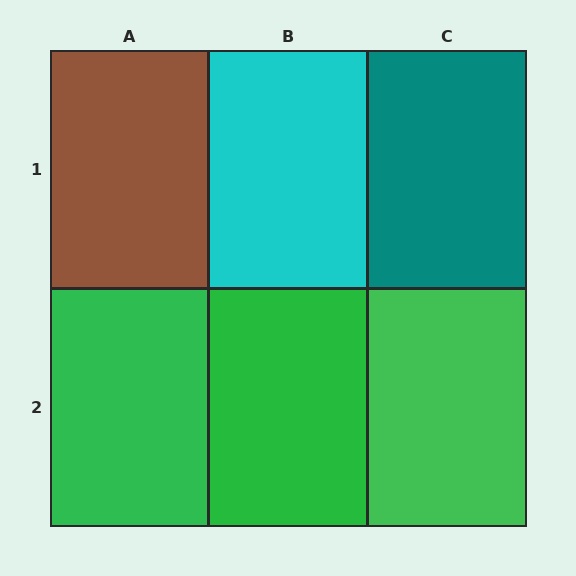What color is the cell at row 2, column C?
Green.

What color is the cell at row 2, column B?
Green.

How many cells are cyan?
1 cell is cyan.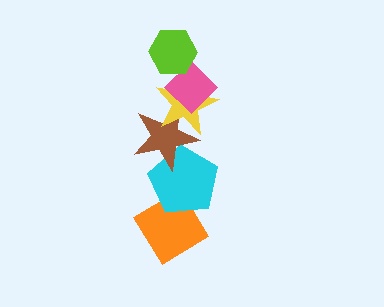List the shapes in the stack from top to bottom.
From top to bottom: the lime hexagon, the pink diamond, the yellow star, the brown star, the cyan pentagon, the orange diamond.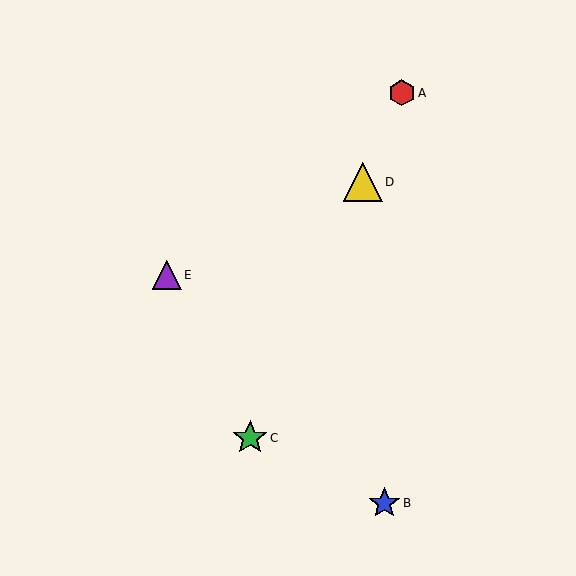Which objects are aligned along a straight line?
Objects A, C, D are aligned along a straight line.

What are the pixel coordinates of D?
Object D is at (363, 182).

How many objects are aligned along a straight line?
3 objects (A, C, D) are aligned along a straight line.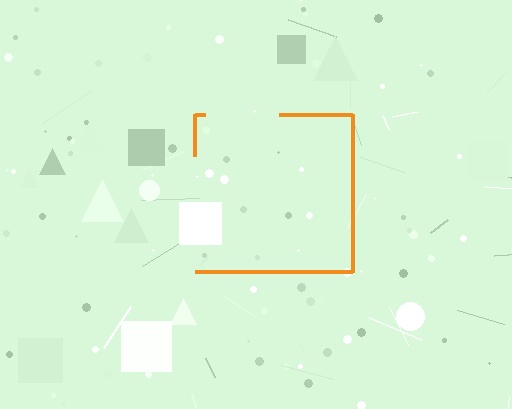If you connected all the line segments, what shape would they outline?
They would outline a square.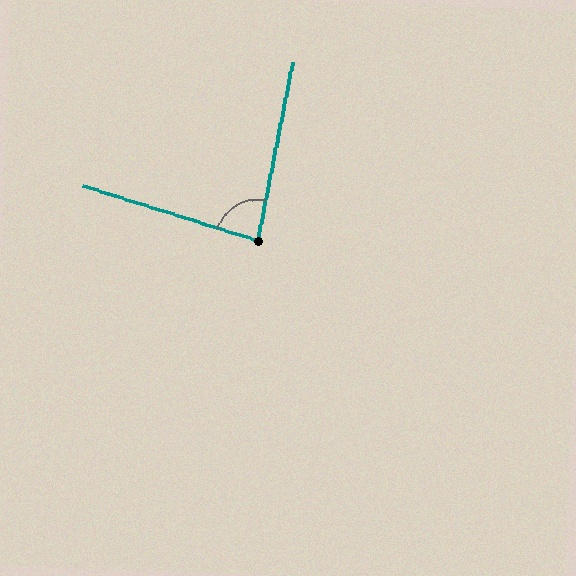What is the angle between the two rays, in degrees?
Approximately 84 degrees.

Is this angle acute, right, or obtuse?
It is acute.